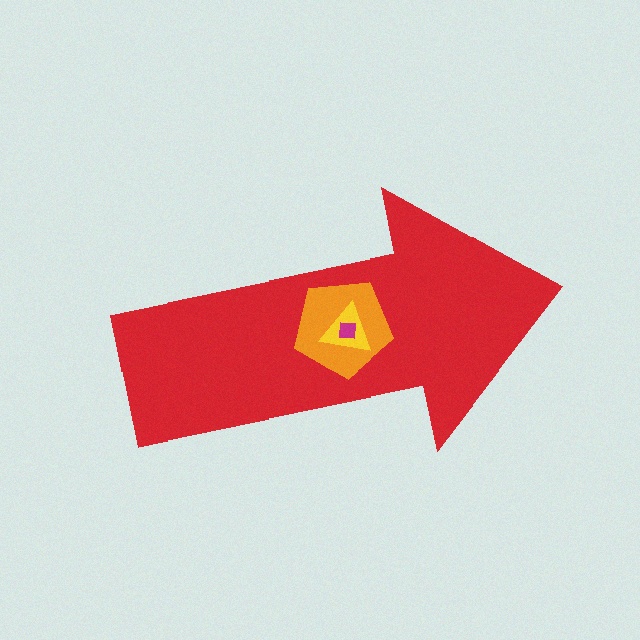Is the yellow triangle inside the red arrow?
Yes.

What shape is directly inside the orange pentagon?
The yellow triangle.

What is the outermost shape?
The red arrow.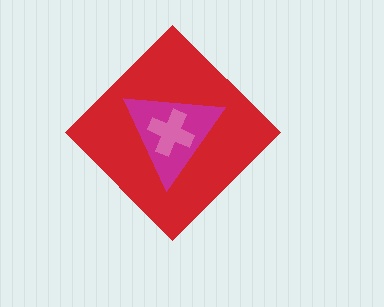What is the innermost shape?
The pink cross.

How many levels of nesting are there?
3.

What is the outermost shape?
The red diamond.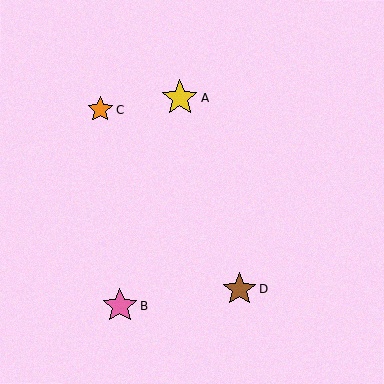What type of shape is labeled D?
Shape D is a brown star.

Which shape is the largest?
The yellow star (labeled A) is the largest.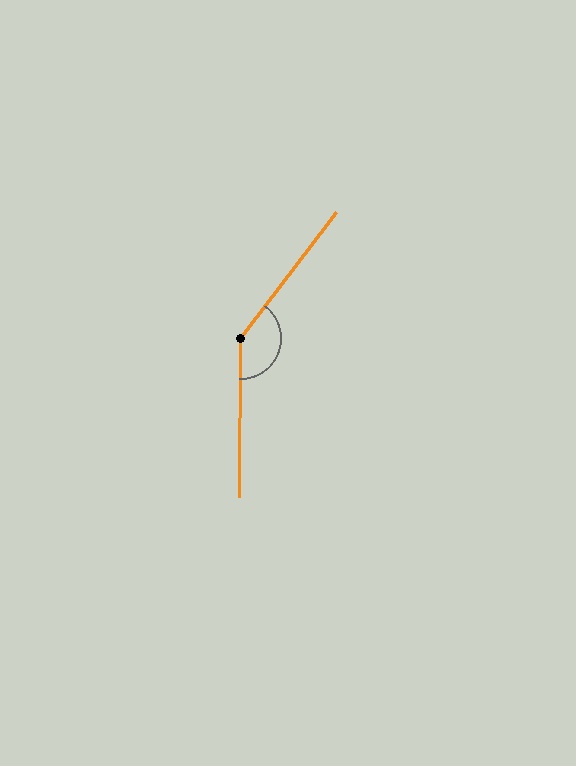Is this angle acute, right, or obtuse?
It is obtuse.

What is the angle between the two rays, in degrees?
Approximately 143 degrees.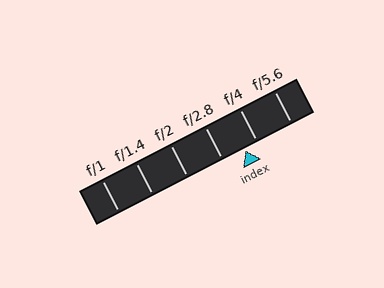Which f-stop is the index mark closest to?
The index mark is closest to f/4.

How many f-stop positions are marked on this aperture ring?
There are 6 f-stop positions marked.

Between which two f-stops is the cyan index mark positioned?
The index mark is between f/2.8 and f/4.